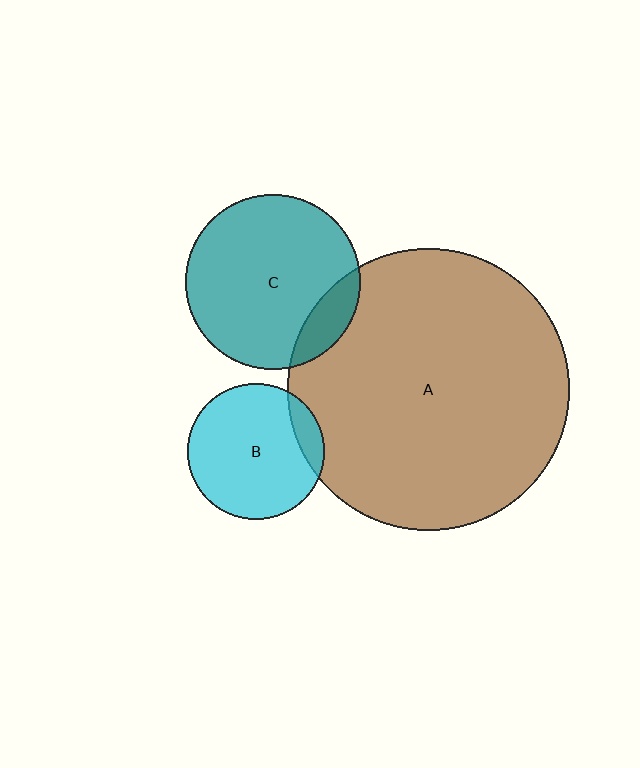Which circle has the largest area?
Circle A (brown).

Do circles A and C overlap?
Yes.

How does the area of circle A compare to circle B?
Approximately 4.3 times.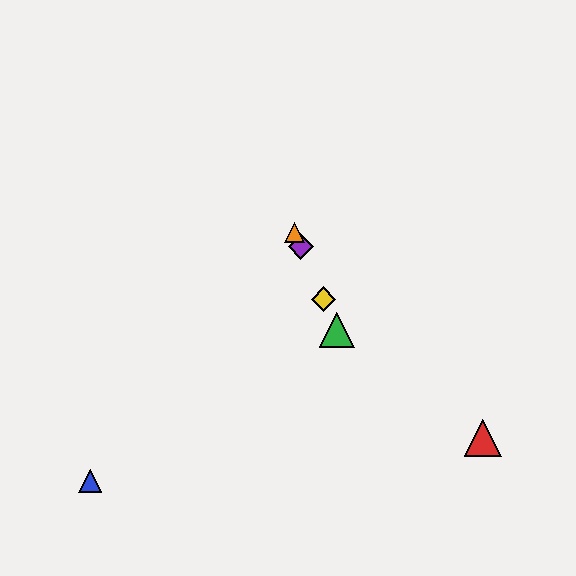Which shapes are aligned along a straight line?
The green triangle, the yellow diamond, the purple diamond, the orange triangle are aligned along a straight line.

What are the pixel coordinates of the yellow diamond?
The yellow diamond is at (323, 299).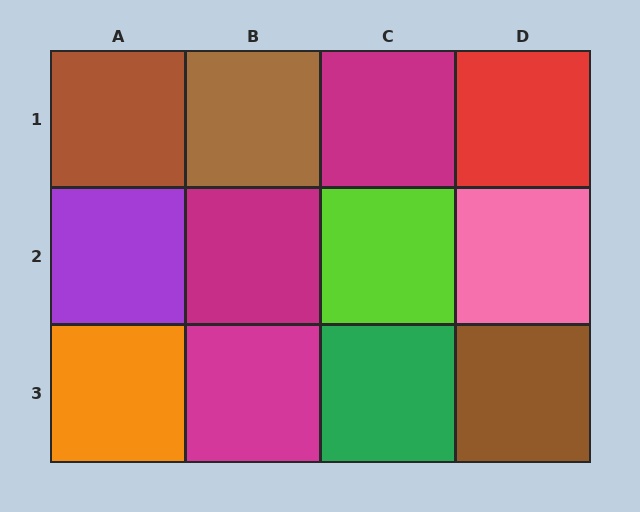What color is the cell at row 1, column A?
Brown.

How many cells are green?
1 cell is green.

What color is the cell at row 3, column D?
Brown.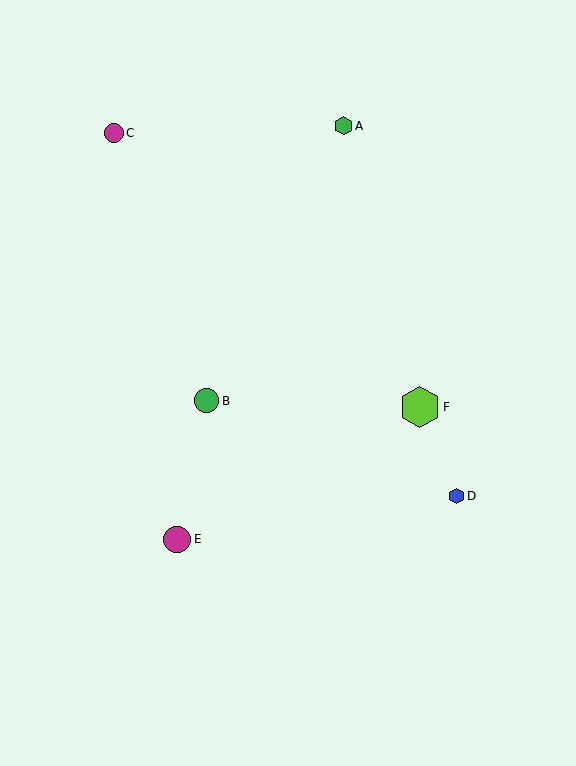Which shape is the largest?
The lime hexagon (labeled F) is the largest.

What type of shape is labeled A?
Shape A is a green hexagon.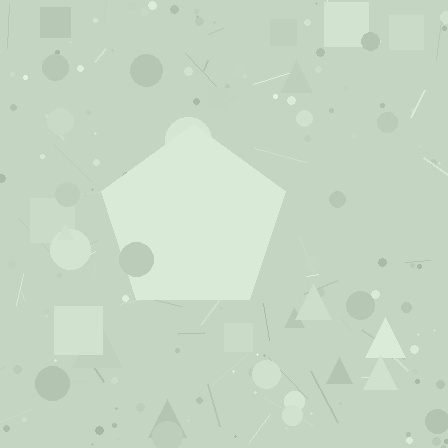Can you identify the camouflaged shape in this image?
The camouflaged shape is a pentagon.